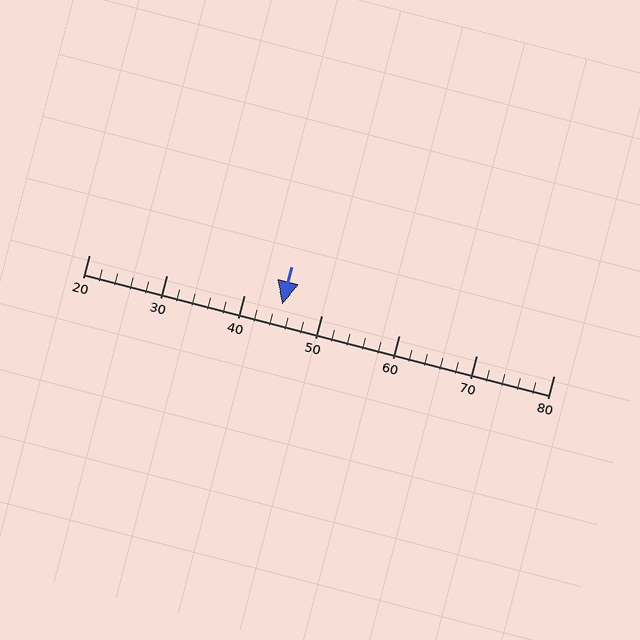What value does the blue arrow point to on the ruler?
The blue arrow points to approximately 45.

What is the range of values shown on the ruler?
The ruler shows values from 20 to 80.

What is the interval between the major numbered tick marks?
The major tick marks are spaced 10 units apart.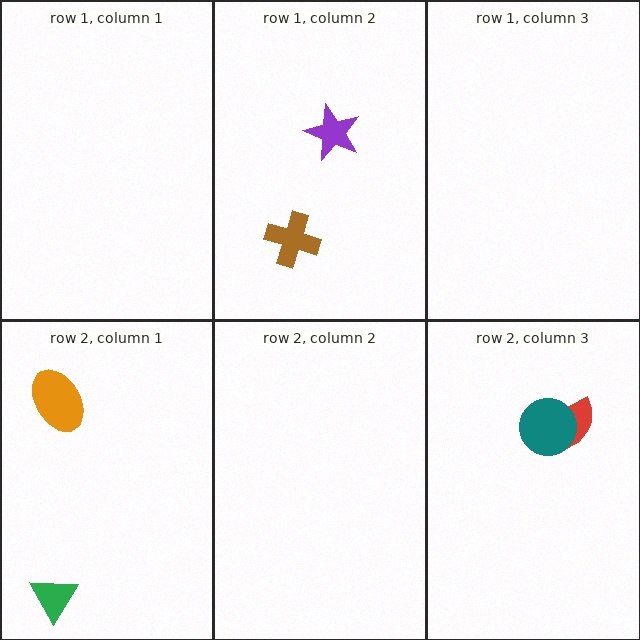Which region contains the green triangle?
The row 2, column 1 region.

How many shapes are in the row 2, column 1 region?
2.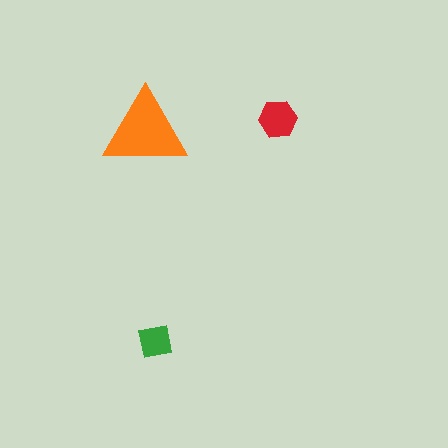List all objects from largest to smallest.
The orange triangle, the red hexagon, the green square.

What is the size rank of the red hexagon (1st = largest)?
2nd.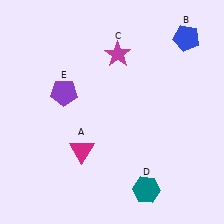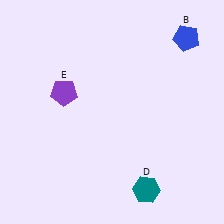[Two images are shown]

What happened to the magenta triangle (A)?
The magenta triangle (A) was removed in Image 2. It was in the bottom-left area of Image 1.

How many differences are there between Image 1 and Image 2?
There are 2 differences between the two images.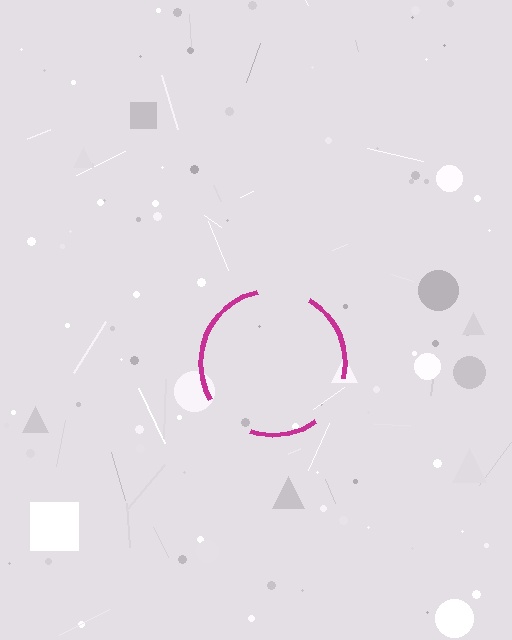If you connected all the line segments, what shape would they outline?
They would outline a circle.